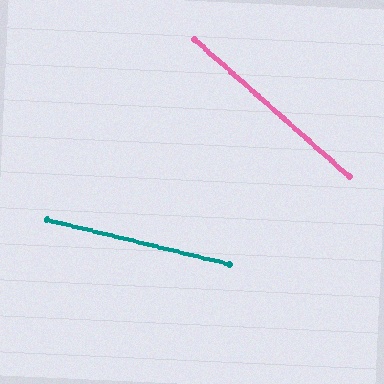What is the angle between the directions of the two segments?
Approximately 28 degrees.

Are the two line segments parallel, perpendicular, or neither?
Neither parallel nor perpendicular — they differ by about 28°.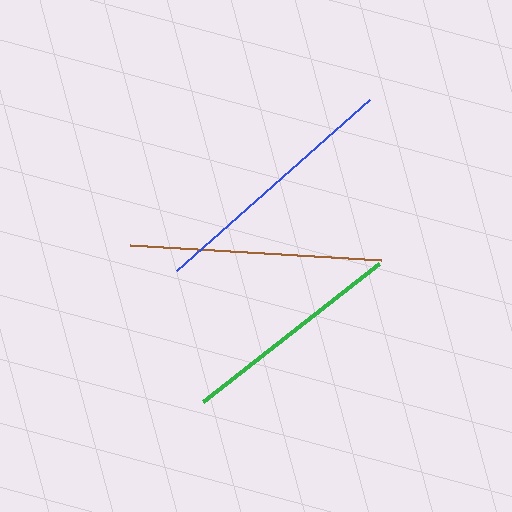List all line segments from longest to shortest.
From longest to shortest: blue, brown, green.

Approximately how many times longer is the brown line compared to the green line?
The brown line is approximately 1.1 times the length of the green line.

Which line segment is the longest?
The blue line is the longest at approximately 258 pixels.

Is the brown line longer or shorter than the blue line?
The blue line is longer than the brown line.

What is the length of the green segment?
The green segment is approximately 224 pixels long.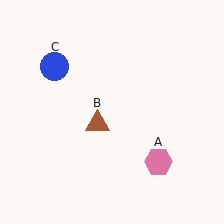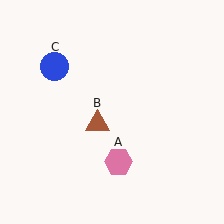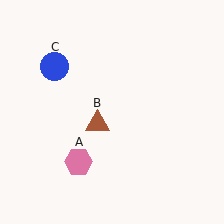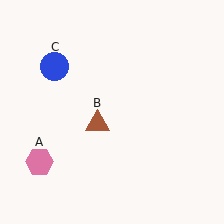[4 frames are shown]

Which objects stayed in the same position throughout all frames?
Brown triangle (object B) and blue circle (object C) remained stationary.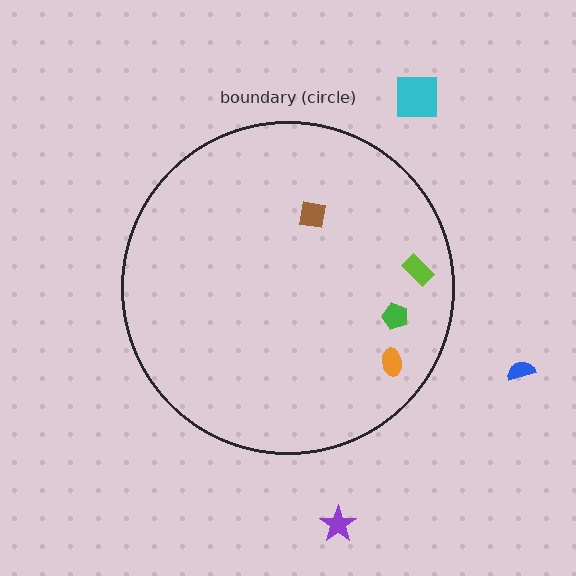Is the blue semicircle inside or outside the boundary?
Outside.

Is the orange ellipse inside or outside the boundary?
Inside.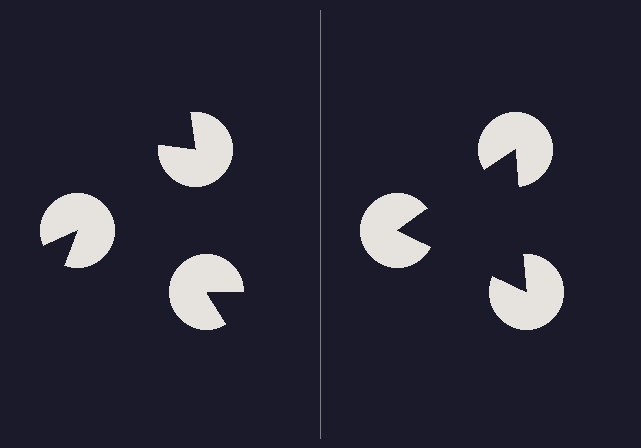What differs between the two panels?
The pac-man discs are positioned identically on both sides; only the wedge orientations differ. On the right they align to a triangle; on the left they are misaligned.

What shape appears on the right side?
An illusory triangle.